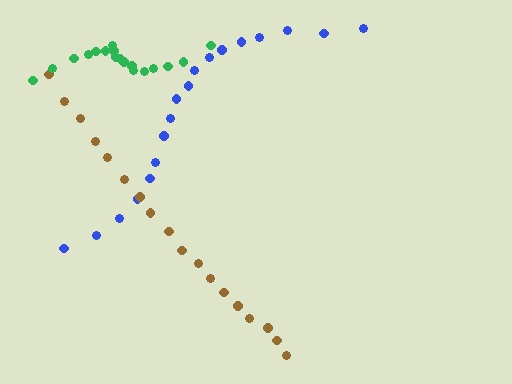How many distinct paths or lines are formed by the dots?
There are 3 distinct paths.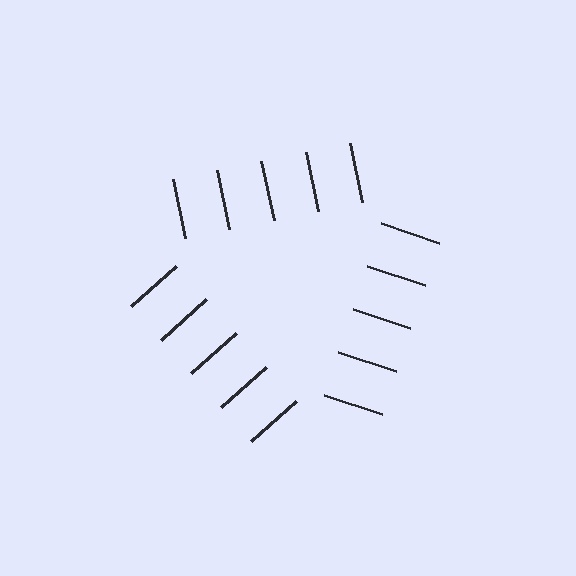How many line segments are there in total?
15 — 5 along each of the 3 edges.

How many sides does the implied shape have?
3 sides — the line-ends trace a triangle.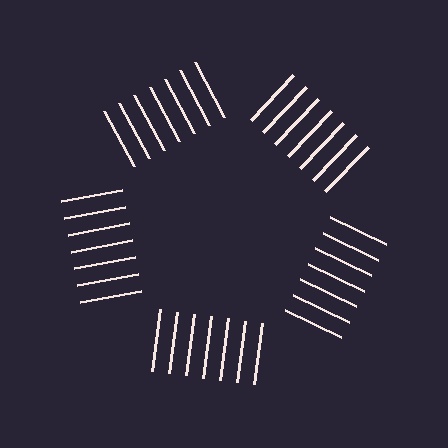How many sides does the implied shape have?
5 sides — the line-ends trace a pentagon.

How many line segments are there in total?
35 — 7 along each of the 5 edges.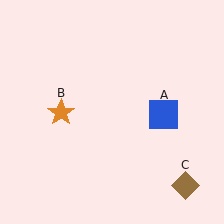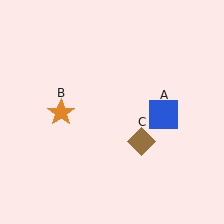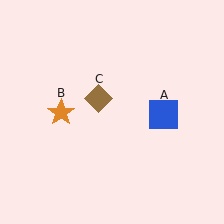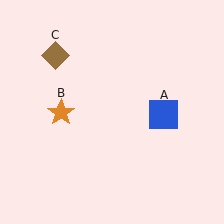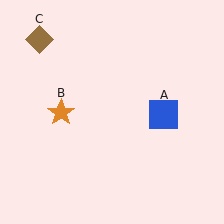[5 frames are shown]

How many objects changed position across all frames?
1 object changed position: brown diamond (object C).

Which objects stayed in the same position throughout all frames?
Blue square (object A) and orange star (object B) remained stationary.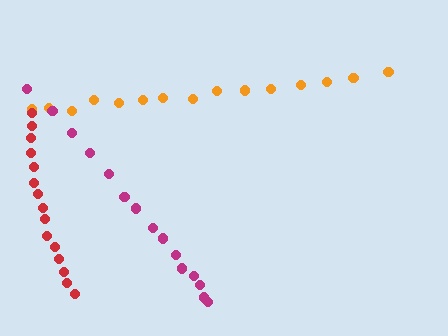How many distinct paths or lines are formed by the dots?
There are 3 distinct paths.